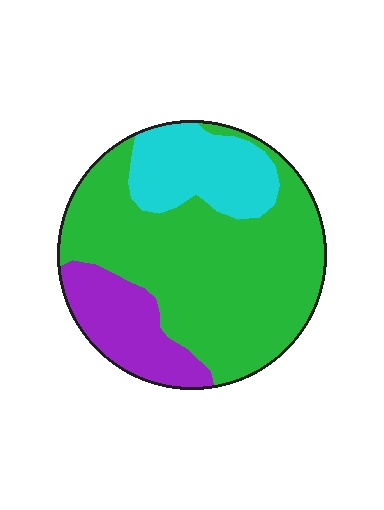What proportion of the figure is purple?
Purple takes up about one sixth (1/6) of the figure.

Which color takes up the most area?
Green, at roughly 65%.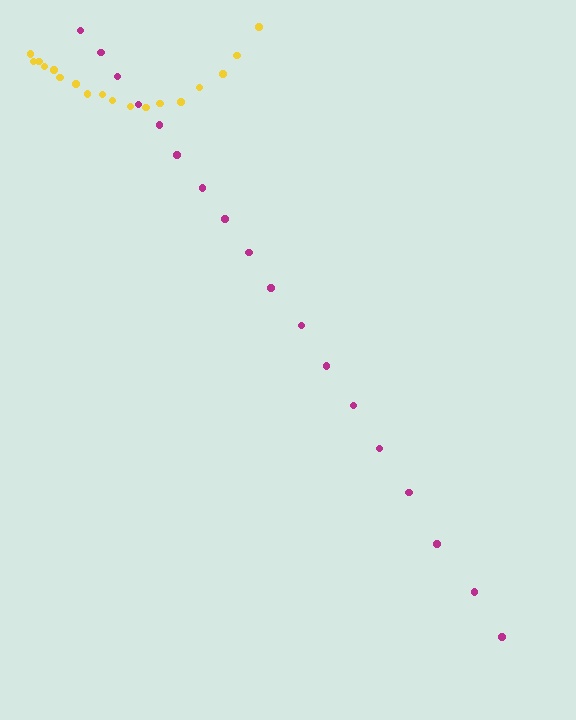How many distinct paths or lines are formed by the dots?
There are 2 distinct paths.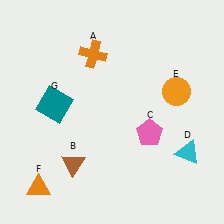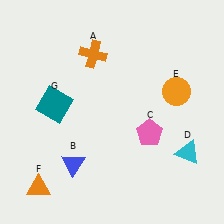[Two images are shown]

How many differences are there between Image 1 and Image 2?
There is 1 difference between the two images.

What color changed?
The triangle (B) changed from brown in Image 1 to blue in Image 2.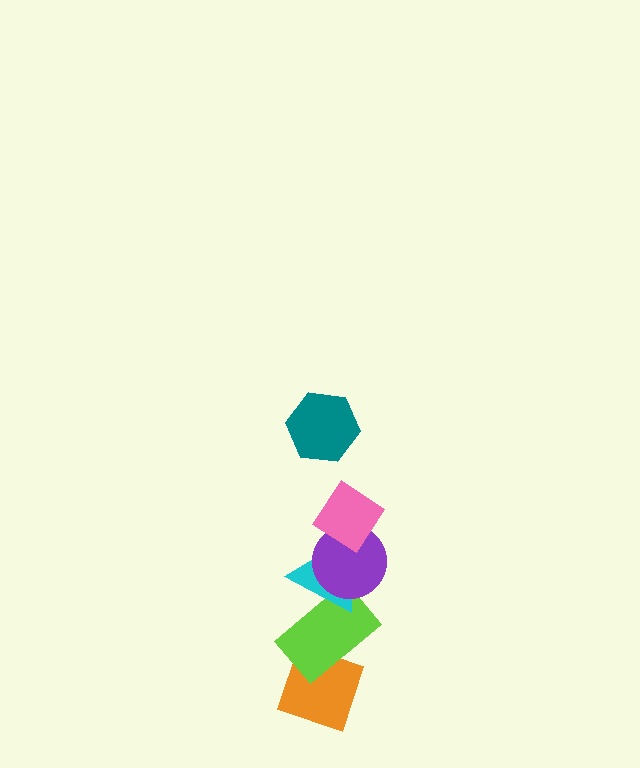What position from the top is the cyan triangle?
The cyan triangle is 4th from the top.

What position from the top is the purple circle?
The purple circle is 3rd from the top.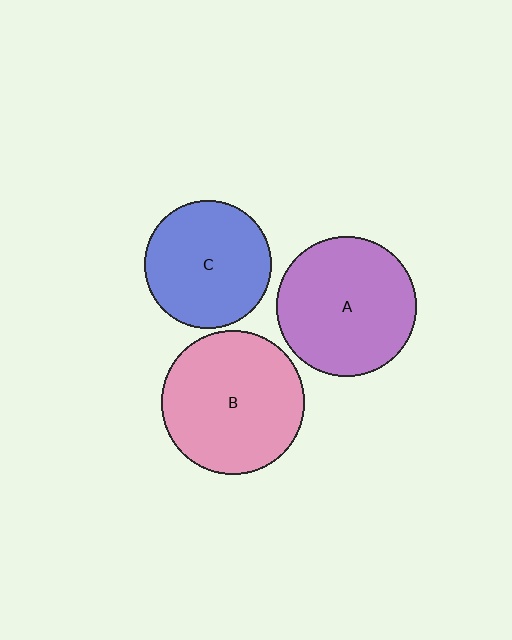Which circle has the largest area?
Circle B (pink).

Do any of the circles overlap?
No, none of the circles overlap.